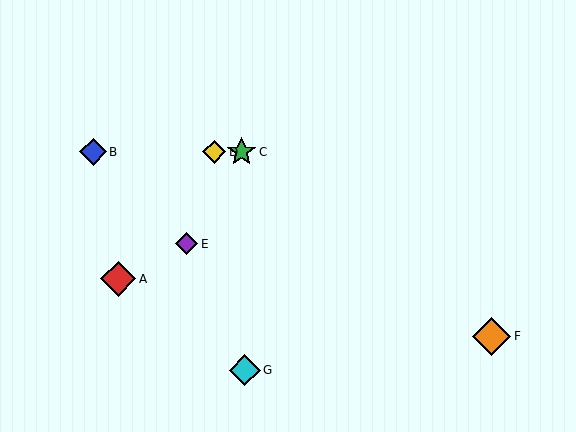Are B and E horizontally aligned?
No, B is at y≈152 and E is at y≈244.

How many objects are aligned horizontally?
3 objects (B, C, D) are aligned horizontally.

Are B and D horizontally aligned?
Yes, both are at y≈152.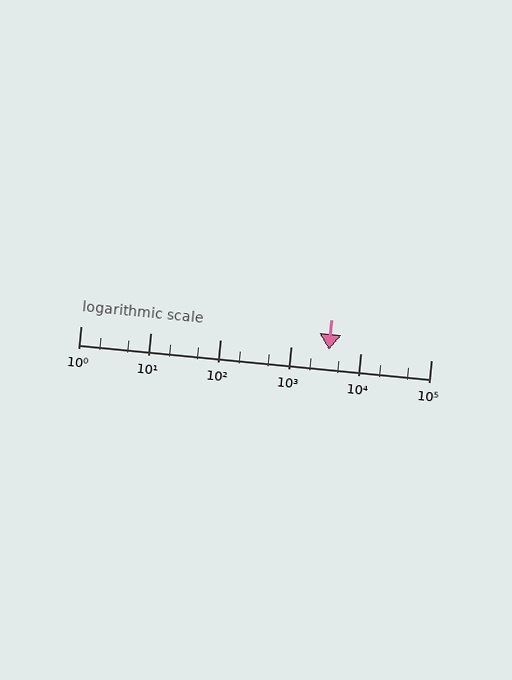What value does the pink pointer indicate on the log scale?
The pointer indicates approximately 3500.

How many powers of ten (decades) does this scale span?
The scale spans 5 decades, from 1 to 100000.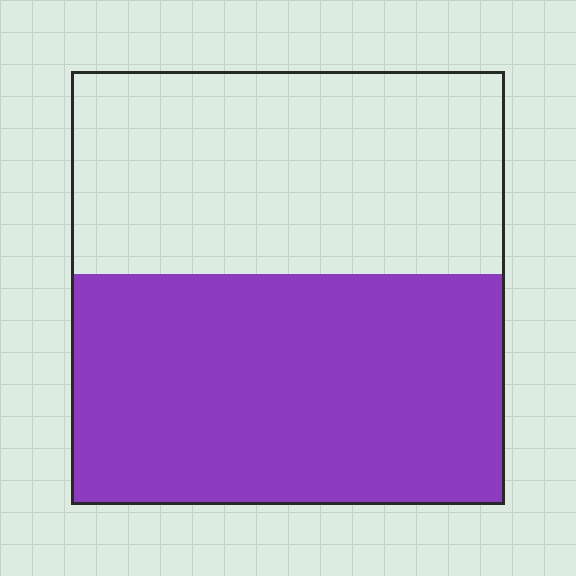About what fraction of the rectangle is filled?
About one half (1/2).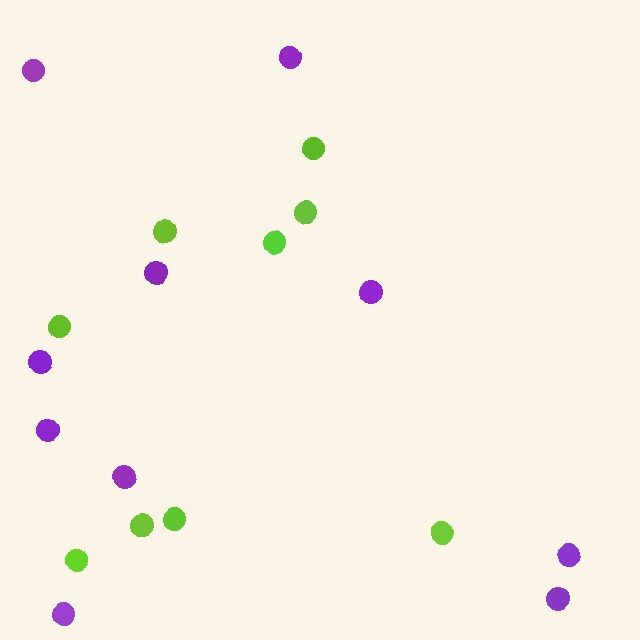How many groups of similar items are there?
There are 2 groups: one group of purple circles (10) and one group of lime circles (9).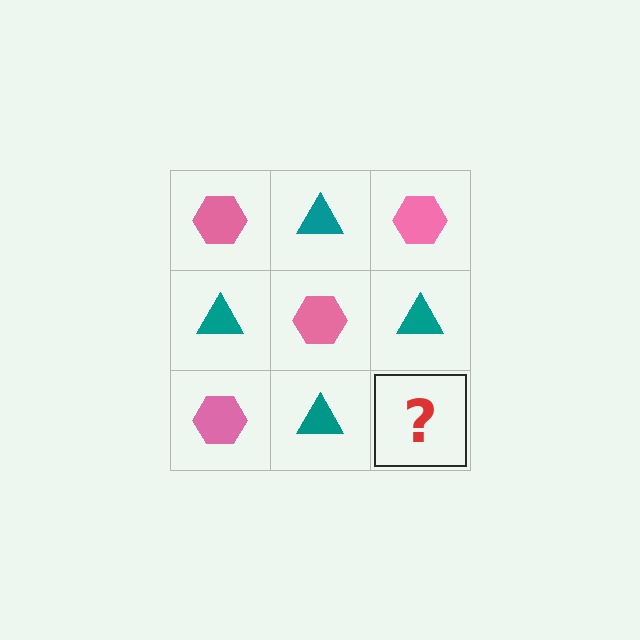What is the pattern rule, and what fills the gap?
The rule is that it alternates pink hexagon and teal triangle in a checkerboard pattern. The gap should be filled with a pink hexagon.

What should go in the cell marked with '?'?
The missing cell should contain a pink hexagon.